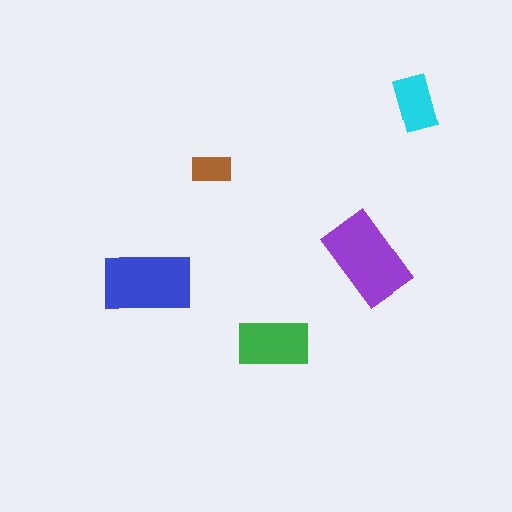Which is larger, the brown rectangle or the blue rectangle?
The blue one.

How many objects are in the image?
There are 5 objects in the image.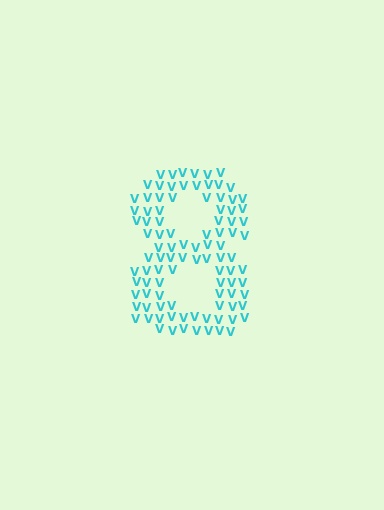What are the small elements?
The small elements are letter V's.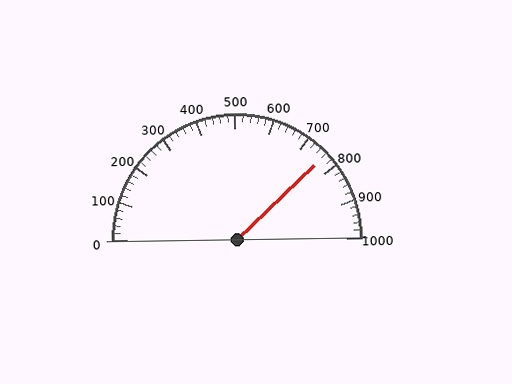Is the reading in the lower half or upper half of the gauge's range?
The reading is in the upper half of the range (0 to 1000).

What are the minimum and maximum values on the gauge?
The gauge ranges from 0 to 1000.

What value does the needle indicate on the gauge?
The needle indicates approximately 760.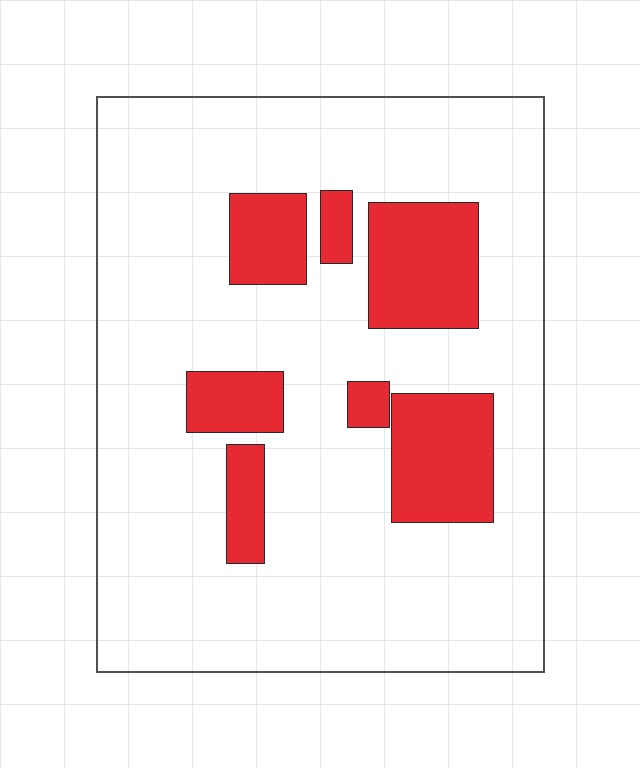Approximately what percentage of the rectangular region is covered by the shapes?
Approximately 20%.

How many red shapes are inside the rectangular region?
7.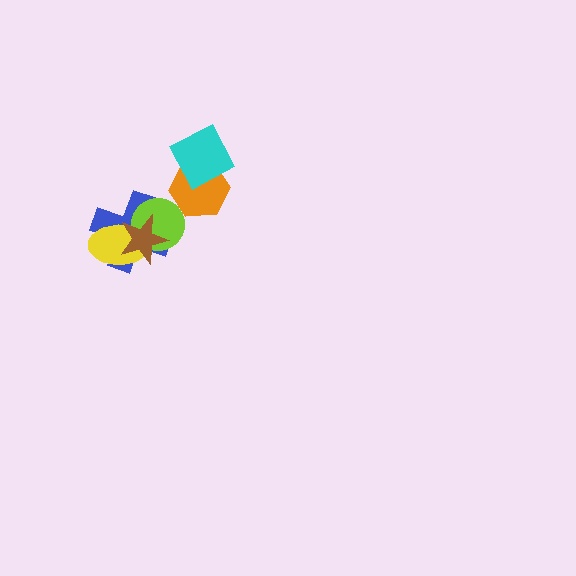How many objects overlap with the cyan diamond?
1 object overlaps with the cyan diamond.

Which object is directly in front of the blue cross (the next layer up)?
The lime circle is directly in front of the blue cross.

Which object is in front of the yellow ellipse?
The brown star is in front of the yellow ellipse.